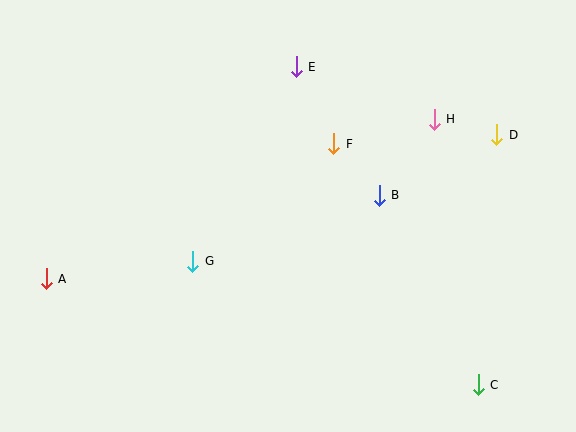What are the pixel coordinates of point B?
Point B is at (379, 195).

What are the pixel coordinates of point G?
Point G is at (193, 261).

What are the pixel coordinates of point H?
Point H is at (434, 119).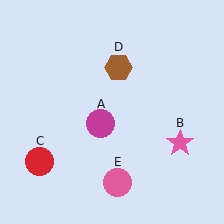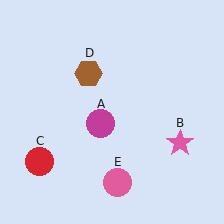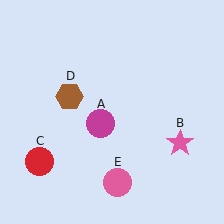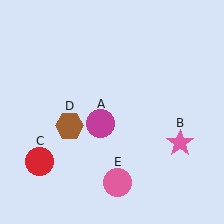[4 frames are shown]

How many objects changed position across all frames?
1 object changed position: brown hexagon (object D).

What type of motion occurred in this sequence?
The brown hexagon (object D) rotated counterclockwise around the center of the scene.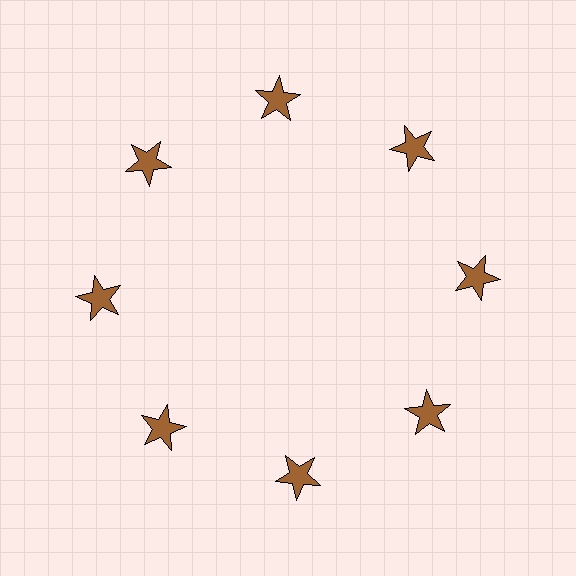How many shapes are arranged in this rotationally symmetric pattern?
There are 8 shapes, arranged in 8 groups of 1.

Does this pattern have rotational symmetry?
Yes, this pattern has 8-fold rotational symmetry. It looks the same after rotating 45 degrees around the center.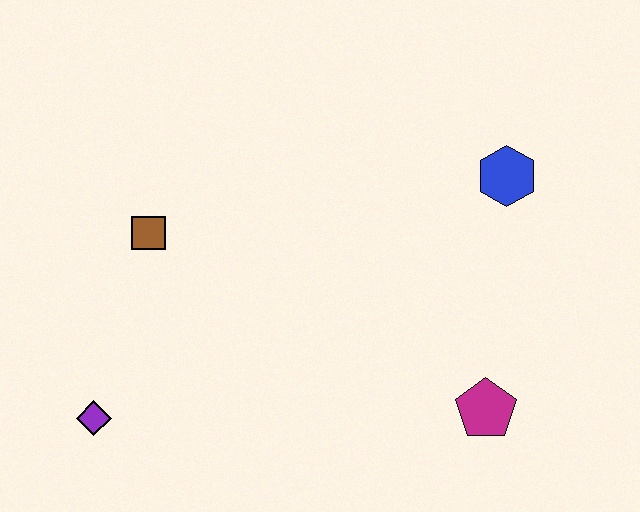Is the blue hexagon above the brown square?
Yes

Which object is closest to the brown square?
The purple diamond is closest to the brown square.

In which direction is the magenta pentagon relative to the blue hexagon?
The magenta pentagon is below the blue hexagon.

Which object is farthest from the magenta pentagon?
The purple diamond is farthest from the magenta pentagon.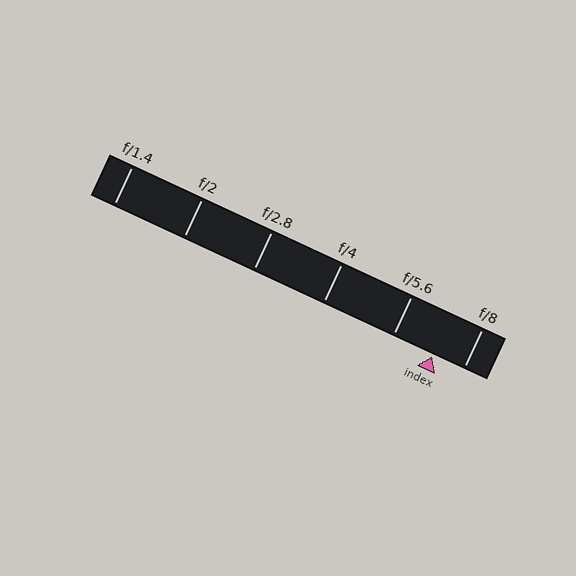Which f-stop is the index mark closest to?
The index mark is closest to f/8.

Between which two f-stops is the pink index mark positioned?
The index mark is between f/5.6 and f/8.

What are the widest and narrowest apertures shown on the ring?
The widest aperture shown is f/1.4 and the narrowest is f/8.